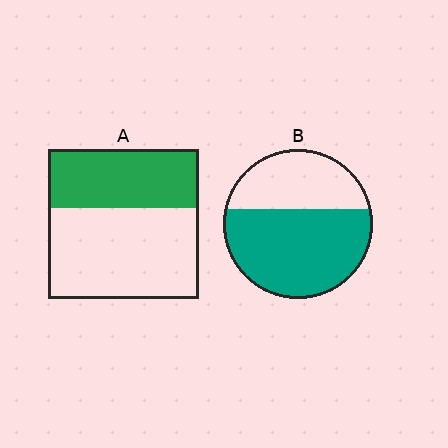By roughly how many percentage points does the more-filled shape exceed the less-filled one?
By roughly 25 percentage points (B over A).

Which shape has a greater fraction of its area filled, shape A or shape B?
Shape B.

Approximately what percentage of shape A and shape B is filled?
A is approximately 40% and B is approximately 65%.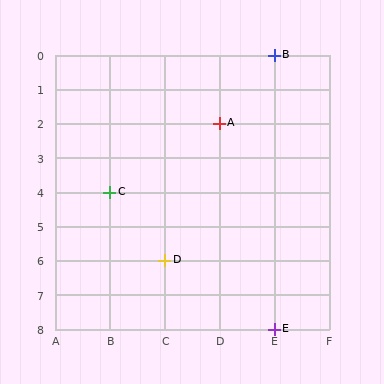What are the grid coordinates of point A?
Point A is at grid coordinates (D, 2).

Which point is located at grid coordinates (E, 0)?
Point B is at (E, 0).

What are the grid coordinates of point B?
Point B is at grid coordinates (E, 0).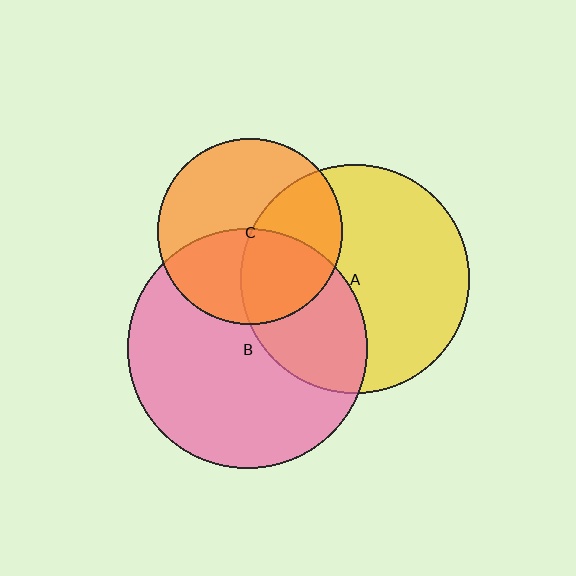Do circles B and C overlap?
Yes.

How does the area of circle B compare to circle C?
Approximately 1.7 times.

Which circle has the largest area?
Circle B (pink).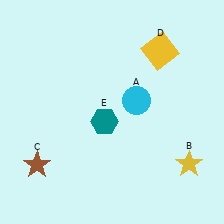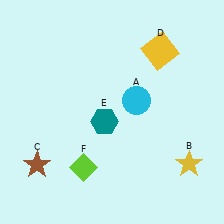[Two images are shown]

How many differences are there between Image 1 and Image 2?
There is 1 difference between the two images.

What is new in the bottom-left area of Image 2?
A lime diamond (F) was added in the bottom-left area of Image 2.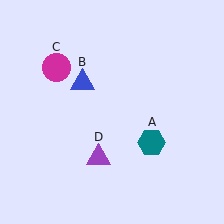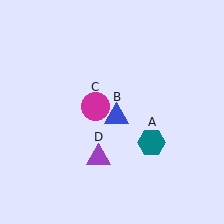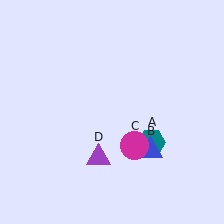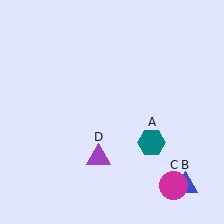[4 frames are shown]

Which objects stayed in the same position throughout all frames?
Teal hexagon (object A) and purple triangle (object D) remained stationary.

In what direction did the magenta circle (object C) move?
The magenta circle (object C) moved down and to the right.